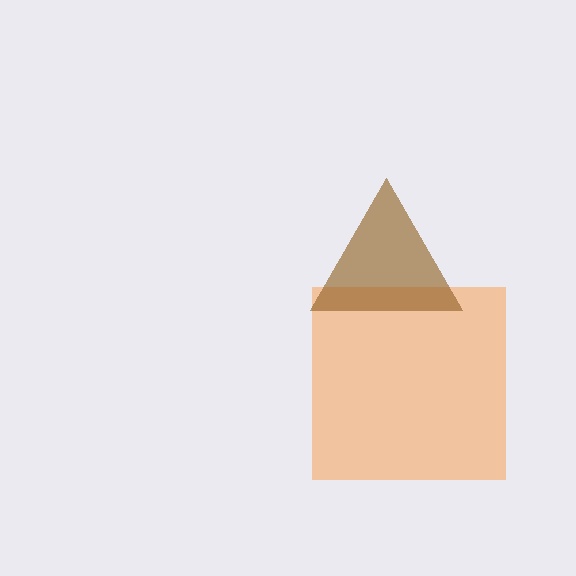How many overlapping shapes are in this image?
There are 2 overlapping shapes in the image.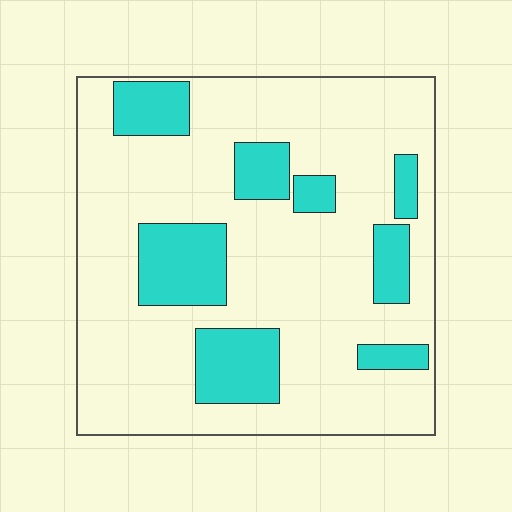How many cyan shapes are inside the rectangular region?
8.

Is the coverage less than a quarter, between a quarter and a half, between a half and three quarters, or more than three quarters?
Less than a quarter.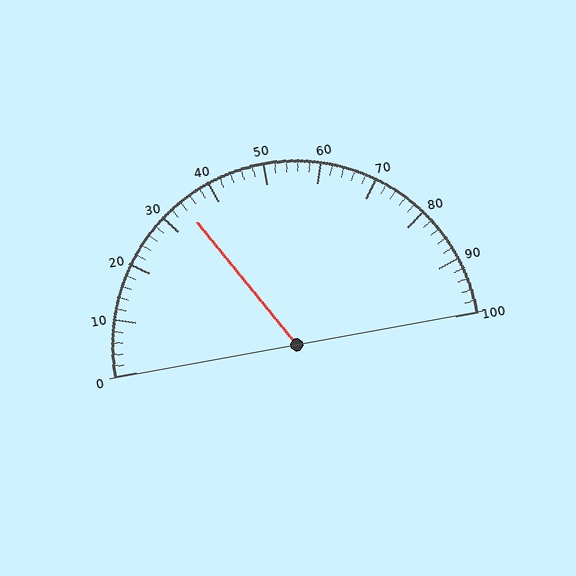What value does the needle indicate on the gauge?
The needle indicates approximately 34.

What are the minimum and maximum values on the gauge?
The gauge ranges from 0 to 100.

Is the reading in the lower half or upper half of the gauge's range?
The reading is in the lower half of the range (0 to 100).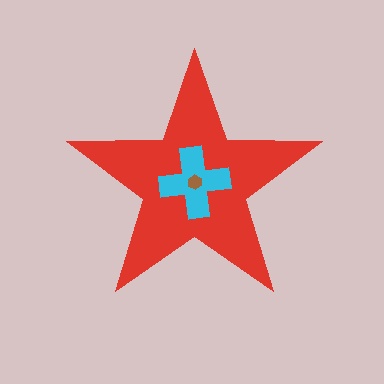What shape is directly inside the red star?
The cyan cross.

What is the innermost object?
The brown hexagon.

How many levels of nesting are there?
3.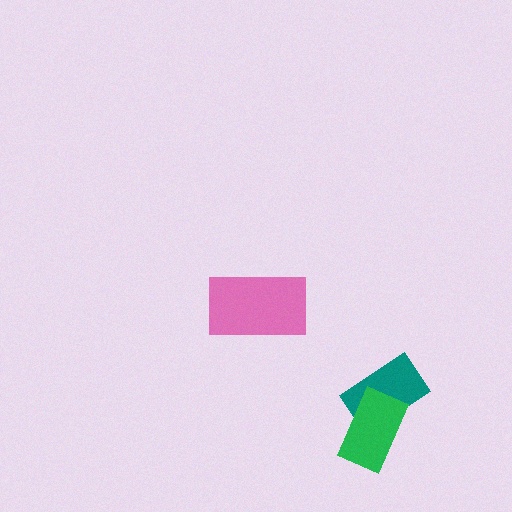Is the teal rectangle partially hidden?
Yes, it is partially covered by another shape.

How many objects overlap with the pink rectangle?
0 objects overlap with the pink rectangle.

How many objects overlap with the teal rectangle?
1 object overlaps with the teal rectangle.